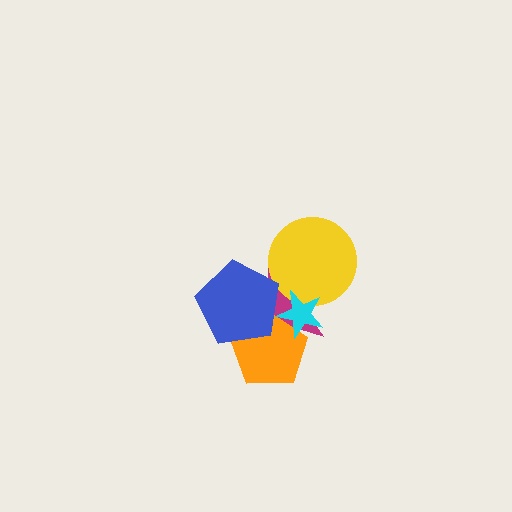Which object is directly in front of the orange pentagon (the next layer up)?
The cyan star is directly in front of the orange pentagon.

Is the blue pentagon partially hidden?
No, no other shape covers it.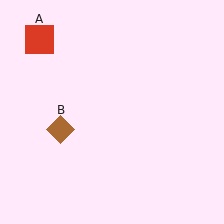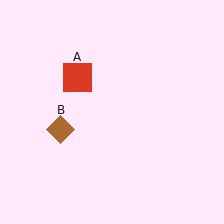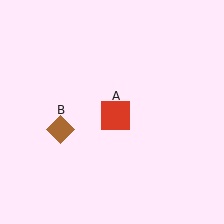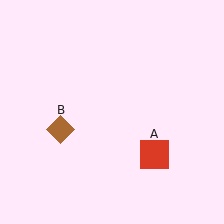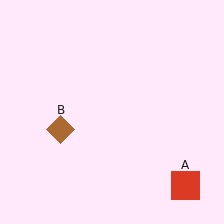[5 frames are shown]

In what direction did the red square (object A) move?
The red square (object A) moved down and to the right.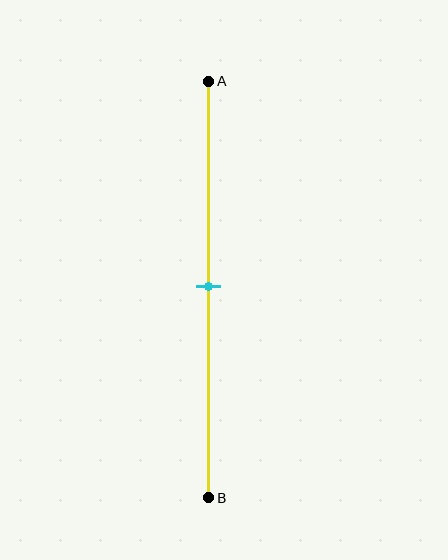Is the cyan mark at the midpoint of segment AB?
Yes, the mark is approximately at the midpoint.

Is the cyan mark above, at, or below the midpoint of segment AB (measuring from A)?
The cyan mark is approximately at the midpoint of segment AB.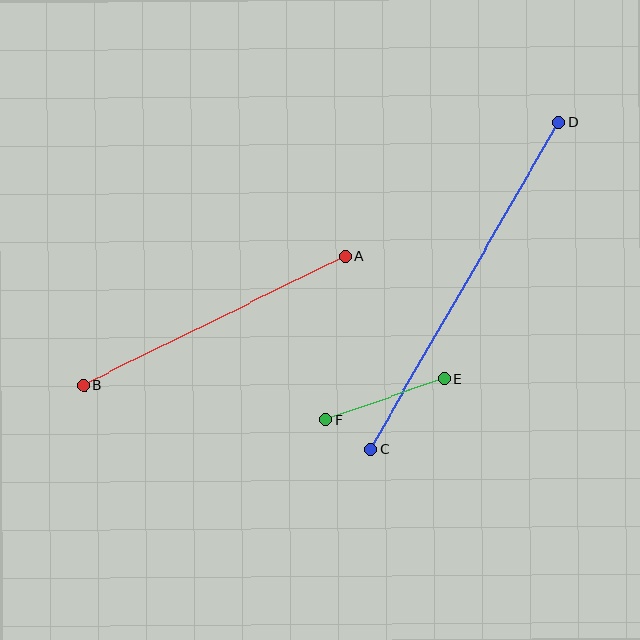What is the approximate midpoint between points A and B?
The midpoint is at approximately (214, 320) pixels.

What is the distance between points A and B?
The distance is approximately 291 pixels.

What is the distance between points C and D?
The distance is approximately 377 pixels.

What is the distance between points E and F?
The distance is approximately 126 pixels.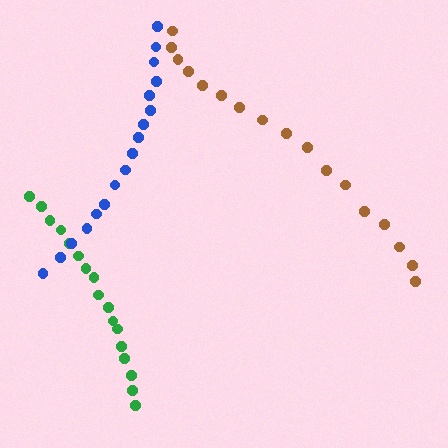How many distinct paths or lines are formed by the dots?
There are 3 distinct paths.